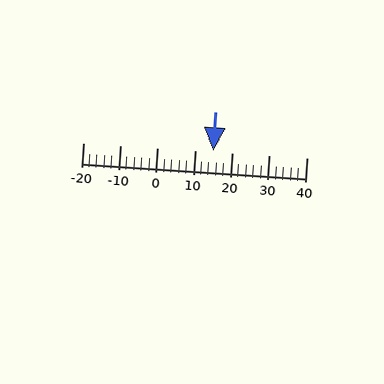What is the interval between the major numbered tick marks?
The major tick marks are spaced 10 units apart.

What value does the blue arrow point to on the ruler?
The blue arrow points to approximately 15.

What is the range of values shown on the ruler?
The ruler shows values from -20 to 40.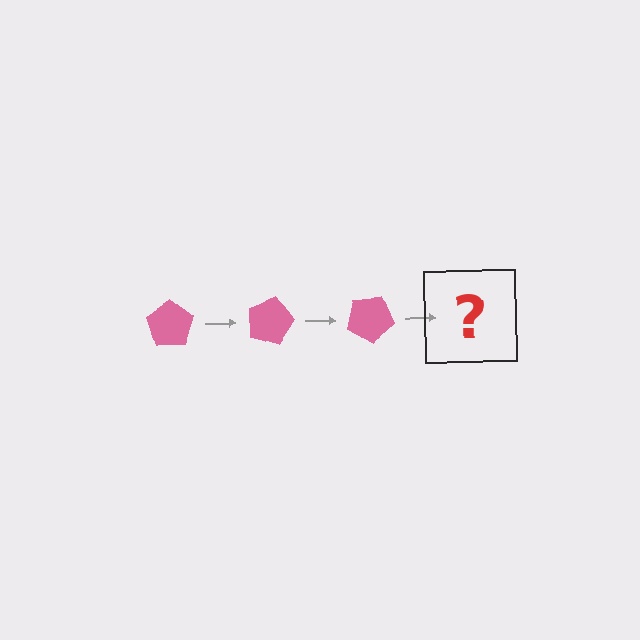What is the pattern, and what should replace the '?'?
The pattern is that the pentagon rotates 15 degrees each step. The '?' should be a pink pentagon rotated 45 degrees.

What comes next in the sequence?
The next element should be a pink pentagon rotated 45 degrees.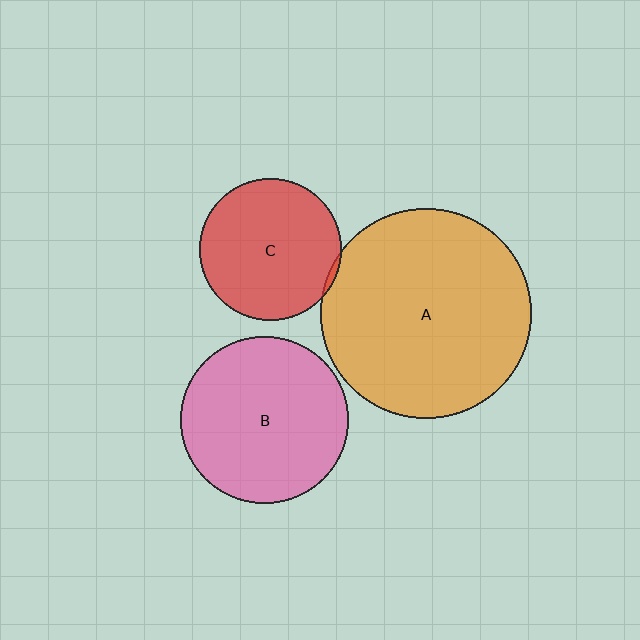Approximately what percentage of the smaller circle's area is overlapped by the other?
Approximately 5%.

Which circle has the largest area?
Circle A (orange).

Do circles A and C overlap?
Yes.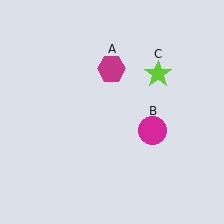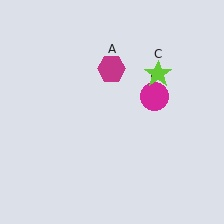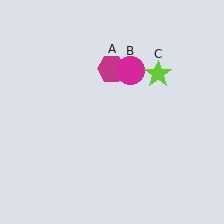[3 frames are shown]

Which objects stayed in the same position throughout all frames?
Magenta hexagon (object A) and lime star (object C) remained stationary.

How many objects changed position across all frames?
1 object changed position: magenta circle (object B).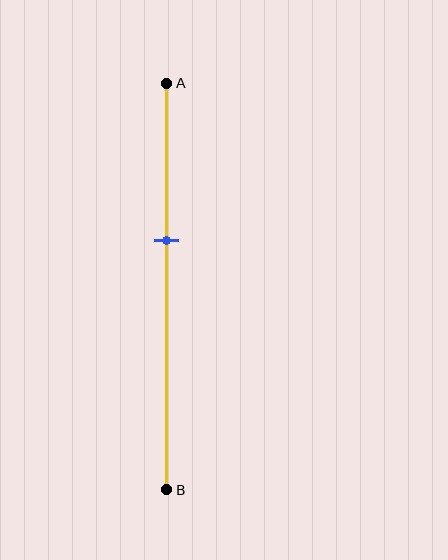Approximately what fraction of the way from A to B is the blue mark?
The blue mark is approximately 40% of the way from A to B.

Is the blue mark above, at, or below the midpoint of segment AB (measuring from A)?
The blue mark is above the midpoint of segment AB.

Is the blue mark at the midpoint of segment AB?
No, the mark is at about 40% from A, not at the 50% midpoint.